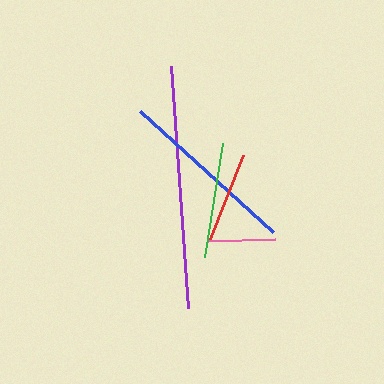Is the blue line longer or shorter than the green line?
The blue line is longer than the green line.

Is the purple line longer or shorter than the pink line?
The purple line is longer than the pink line.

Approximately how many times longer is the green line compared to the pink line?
The green line is approximately 1.7 times the length of the pink line.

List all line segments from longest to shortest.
From longest to shortest: purple, blue, green, red, pink.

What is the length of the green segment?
The green segment is approximately 116 pixels long.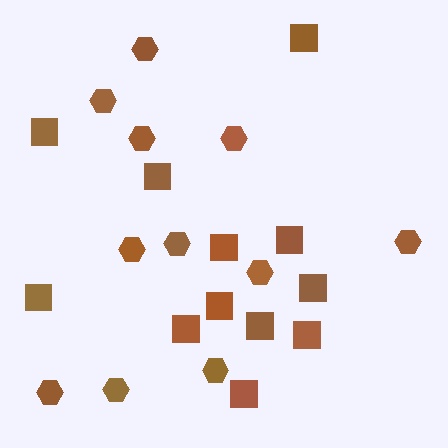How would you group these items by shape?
There are 2 groups: one group of hexagons (11) and one group of squares (12).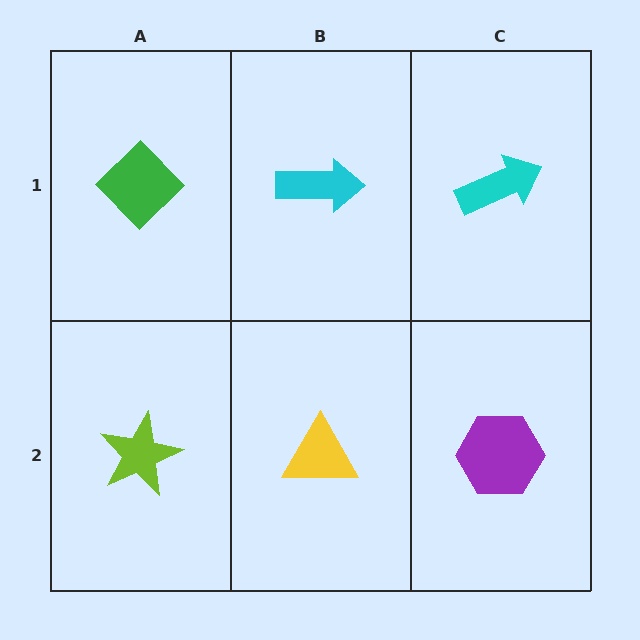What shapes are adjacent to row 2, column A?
A green diamond (row 1, column A), a yellow triangle (row 2, column B).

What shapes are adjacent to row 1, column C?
A purple hexagon (row 2, column C), a cyan arrow (row 1, column B).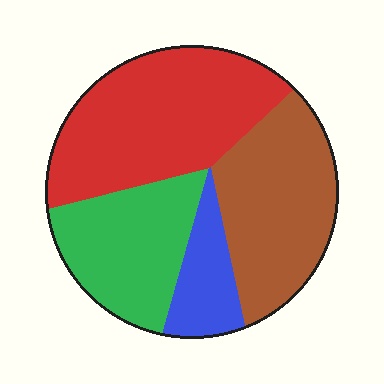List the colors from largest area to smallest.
From largest to smallest: red, brown, green, blue.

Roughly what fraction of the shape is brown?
Brown covers about 30% of the shape.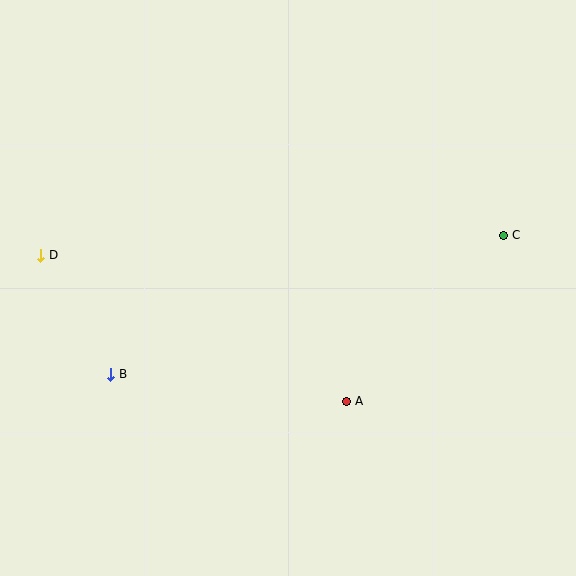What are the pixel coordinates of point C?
Point C is at (504, 235).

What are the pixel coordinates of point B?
Point B is at (111, 374).